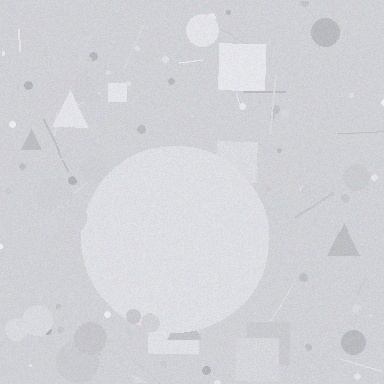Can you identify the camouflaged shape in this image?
The camouflaged shape is a circle.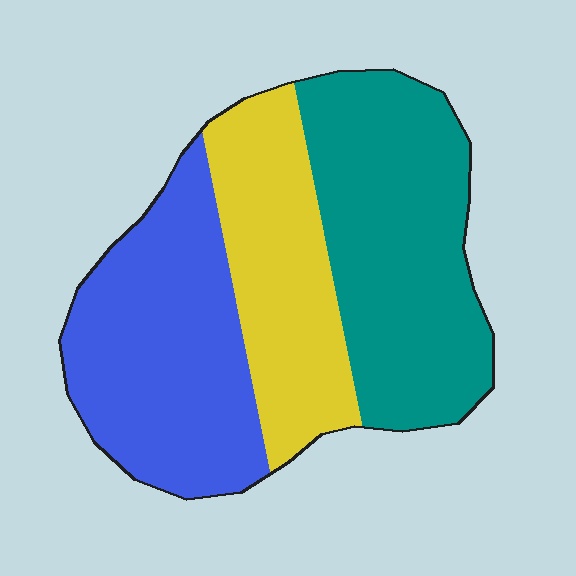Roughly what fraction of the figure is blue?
Blue covers 35% of the figure.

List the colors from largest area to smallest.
From largest to smallest: teal, blue, yellow.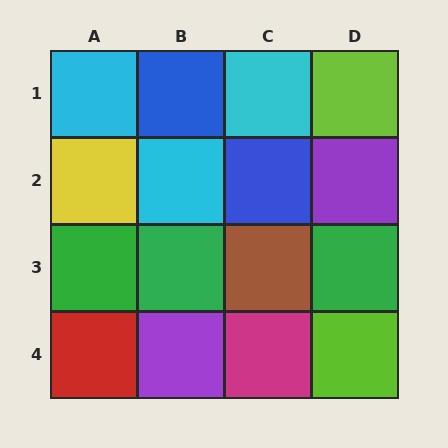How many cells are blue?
2 cells are blue.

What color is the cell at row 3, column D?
Green.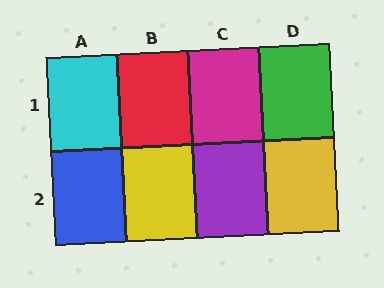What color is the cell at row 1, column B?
Red.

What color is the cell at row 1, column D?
Green.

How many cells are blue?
1 cell is blue.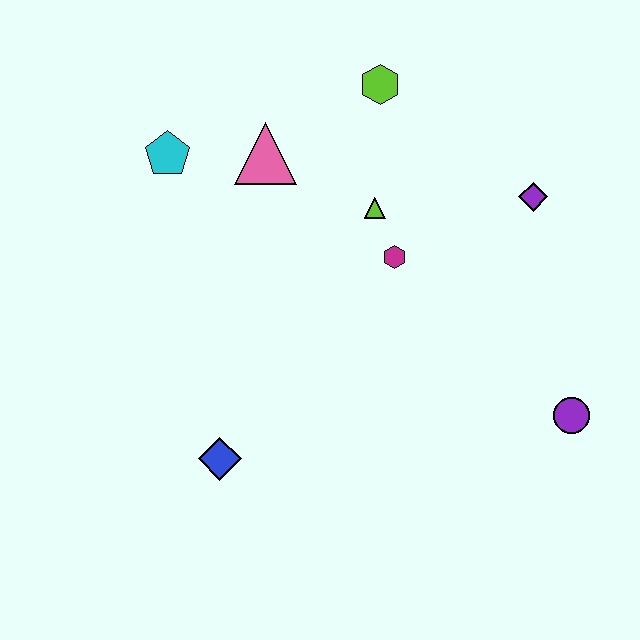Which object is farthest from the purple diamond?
The blue diamond is farthest from the purple diamond.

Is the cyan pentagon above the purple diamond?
Yes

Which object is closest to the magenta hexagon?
The lime triangle is closest to the magenta hexagon.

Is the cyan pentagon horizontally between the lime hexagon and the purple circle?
No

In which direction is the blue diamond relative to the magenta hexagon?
The blue diamond is below the magenta hexagon.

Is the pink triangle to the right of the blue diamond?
Yes